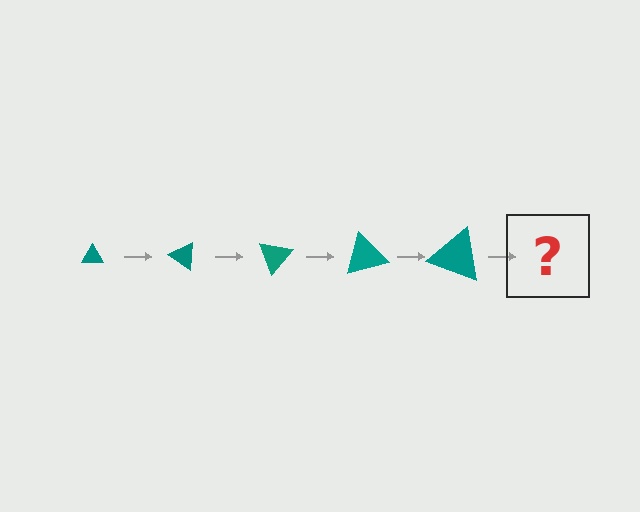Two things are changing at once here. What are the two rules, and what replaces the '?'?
The two rules are that the triangle grows larger each step and it rotates 35 degrees each step. The '?' should be a triangle, larger than the previous one and rotated 175 degrees from the start.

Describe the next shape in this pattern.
It should be a triangle, larger than the previous one and rotated 175 degrees from the start.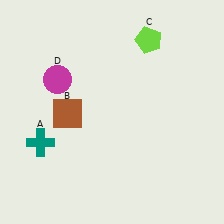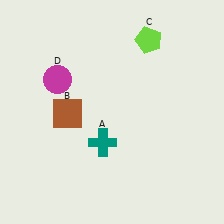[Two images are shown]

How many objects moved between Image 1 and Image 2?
1 object moved between the two images.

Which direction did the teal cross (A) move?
The teal cross (A) moved right.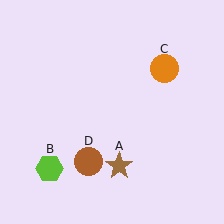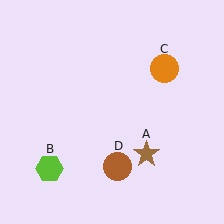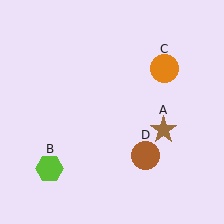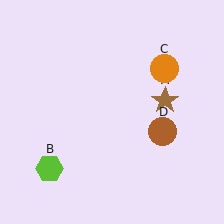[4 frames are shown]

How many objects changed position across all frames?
2 objects changed position: brown star (object A), brown circle (object D).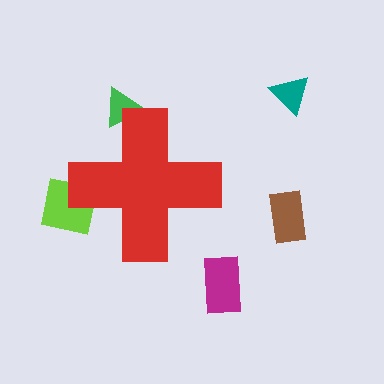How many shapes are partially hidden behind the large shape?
2 shapes are partially hidden.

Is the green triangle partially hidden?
Yes, the green triangle is partially hidden behind the red cross.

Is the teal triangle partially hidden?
No, the teal triangle is fully visible.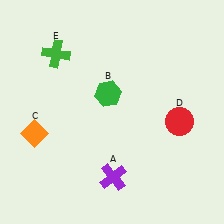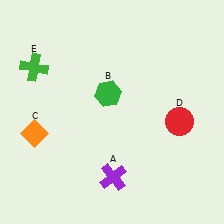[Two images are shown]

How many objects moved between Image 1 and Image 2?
1 object moved between the two images.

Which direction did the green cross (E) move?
The green cross (E) moved left.